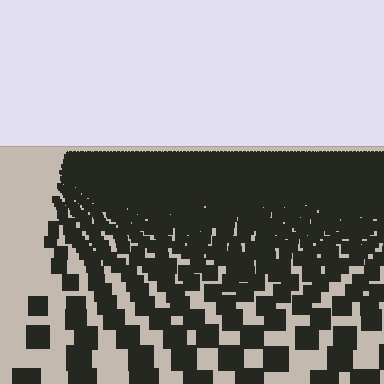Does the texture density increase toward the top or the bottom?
Density increases toward the top.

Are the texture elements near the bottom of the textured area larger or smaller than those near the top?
Larger. Near the bottom, elements are closer to the viewer and appear at a bigger on-screen size.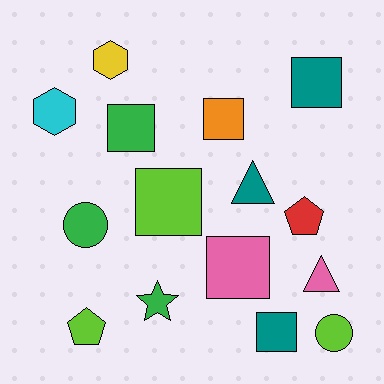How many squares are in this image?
There are 6 squares.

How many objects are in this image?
There are 15 objects.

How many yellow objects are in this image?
There is 1 yellow object.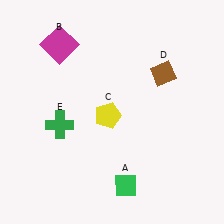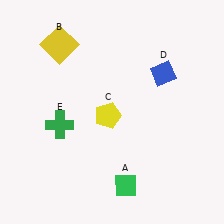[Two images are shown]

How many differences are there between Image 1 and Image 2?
There are 2 differences between the two images.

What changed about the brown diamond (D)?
In Image 1, D is brown. In Image 2, it changed to blue.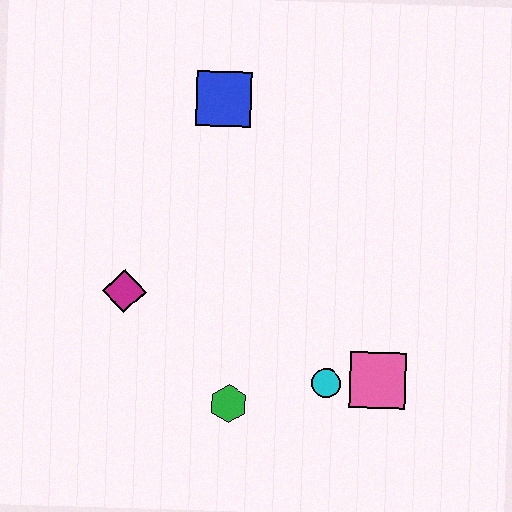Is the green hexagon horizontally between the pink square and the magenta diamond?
Yes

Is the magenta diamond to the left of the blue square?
Yes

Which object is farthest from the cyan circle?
The blue square is farthest from the cyan circle.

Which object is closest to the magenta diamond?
The green hexagon is closest to the magenta diamond.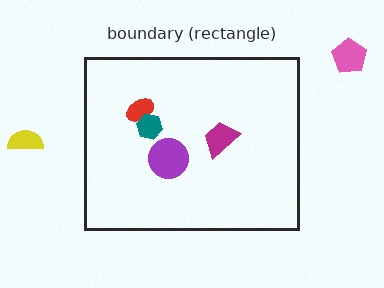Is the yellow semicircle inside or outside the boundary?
Outside.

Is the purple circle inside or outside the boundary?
Inside.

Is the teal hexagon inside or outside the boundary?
Inside.